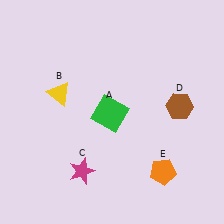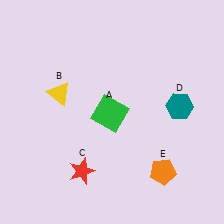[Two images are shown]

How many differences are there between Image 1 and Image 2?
There are 2 differences between the two images.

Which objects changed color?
C changed from magenta to red. D changed from brown to teal.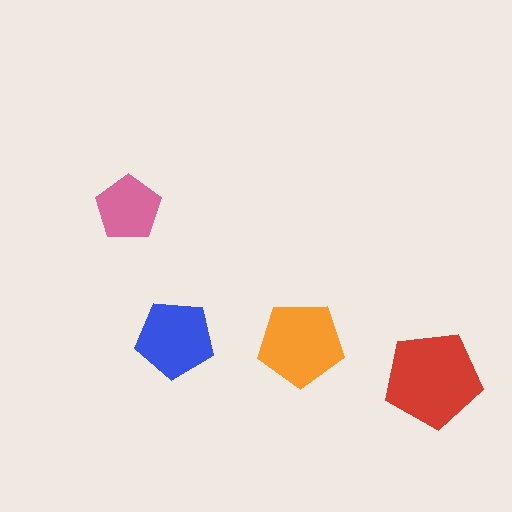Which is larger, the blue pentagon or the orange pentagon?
The orange one.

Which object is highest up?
The pink pentagon is topmost.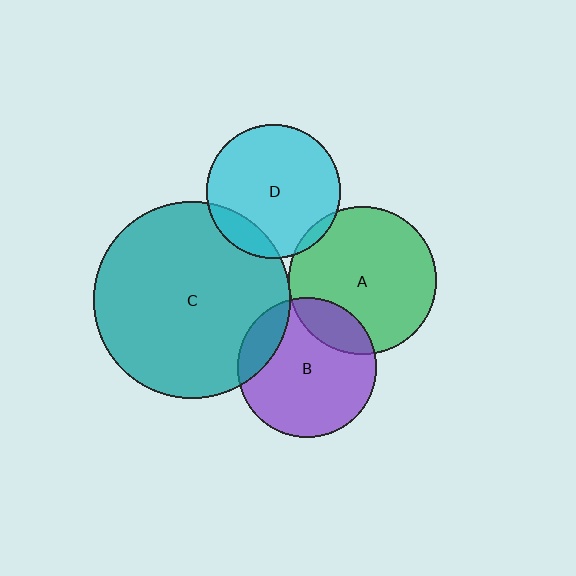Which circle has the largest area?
Circle C (teal).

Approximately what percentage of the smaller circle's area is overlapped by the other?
Approximately 15%.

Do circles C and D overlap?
Yes.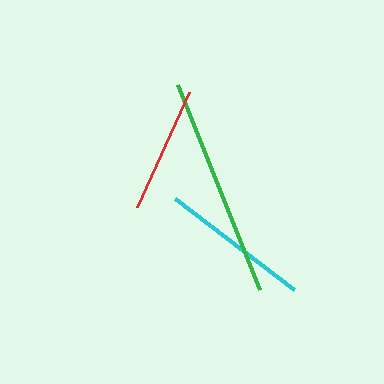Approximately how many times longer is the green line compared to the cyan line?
The green line is approximately 1.5 times the length of the cyan line.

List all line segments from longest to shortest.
From longest to shortest: green, cyan, red.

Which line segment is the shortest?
The red line is the shortest at approximately 127 pixels.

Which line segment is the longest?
The green line is the longest at approximately 221 pixels.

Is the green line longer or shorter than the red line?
The green line is longer than the red line.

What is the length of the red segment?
The red segment is approximately 127 pixels long.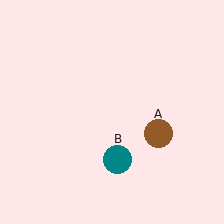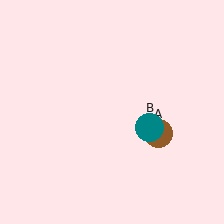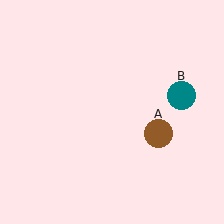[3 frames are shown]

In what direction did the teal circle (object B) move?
The teal circle (object B) moved up and to the right.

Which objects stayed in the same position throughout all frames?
Brown circle (object A) remained stationary.